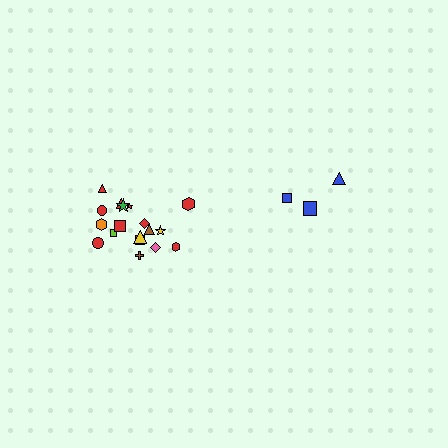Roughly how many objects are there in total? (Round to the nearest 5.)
Roughly 20 objects in total.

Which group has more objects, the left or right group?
The left group.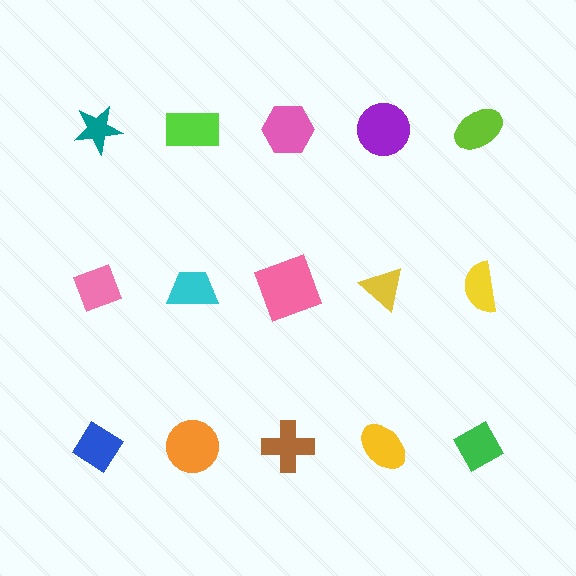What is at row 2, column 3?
A pink square.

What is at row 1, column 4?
A purple circle.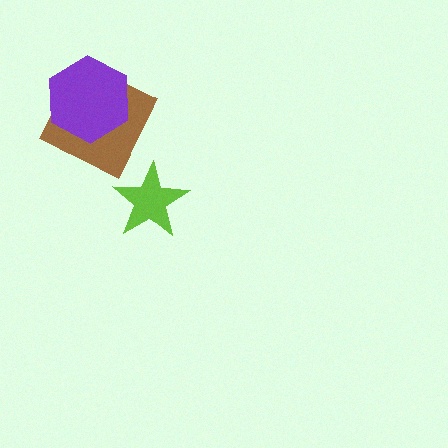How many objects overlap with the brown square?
1 object overlaps with the brown square.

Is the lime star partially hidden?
No, no other shape covers it.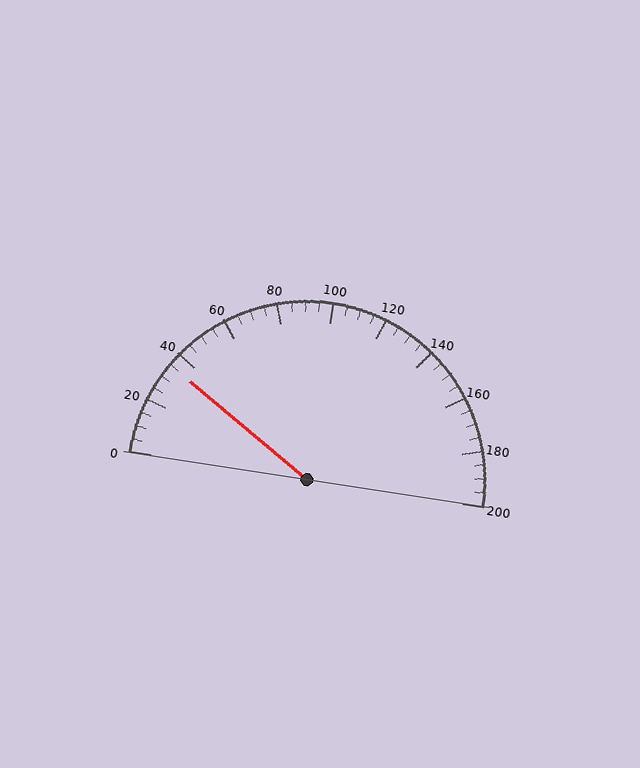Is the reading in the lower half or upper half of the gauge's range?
The reading is in the lower half of the range (0 to 200).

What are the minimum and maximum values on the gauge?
The gauge ranges from 0 to 200.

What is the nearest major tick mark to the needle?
The nearest major tick mark is 40.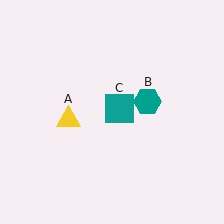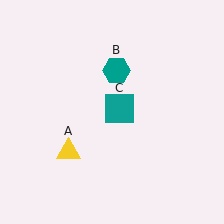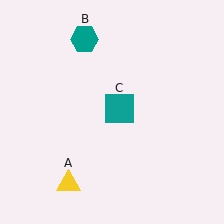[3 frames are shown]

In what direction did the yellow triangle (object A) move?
The yellow triangle (object A) moved down.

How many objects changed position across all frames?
2 objects changed position: yellow triangle (object A), teal hexagon (object B).